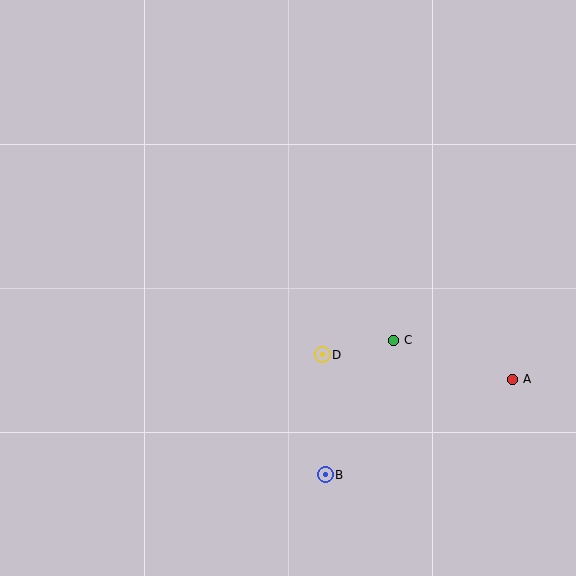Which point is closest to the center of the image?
Point D at (322, 355) is closest to the center.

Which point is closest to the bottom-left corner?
Point B is closest to the bottom-left corner.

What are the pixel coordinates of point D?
Point D is at (322, 355).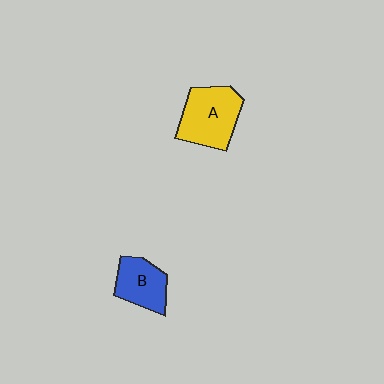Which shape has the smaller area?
Shape B (blue).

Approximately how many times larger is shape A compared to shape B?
Approximately 1.4 times.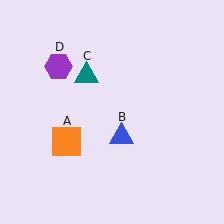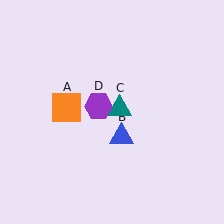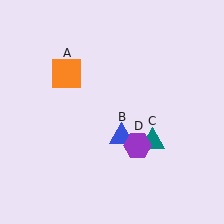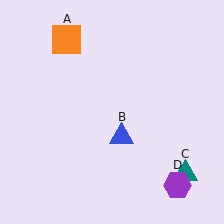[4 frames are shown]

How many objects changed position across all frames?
3 objects changed position: orange square (object A), teal triangle (object C), purple hexagon (object D).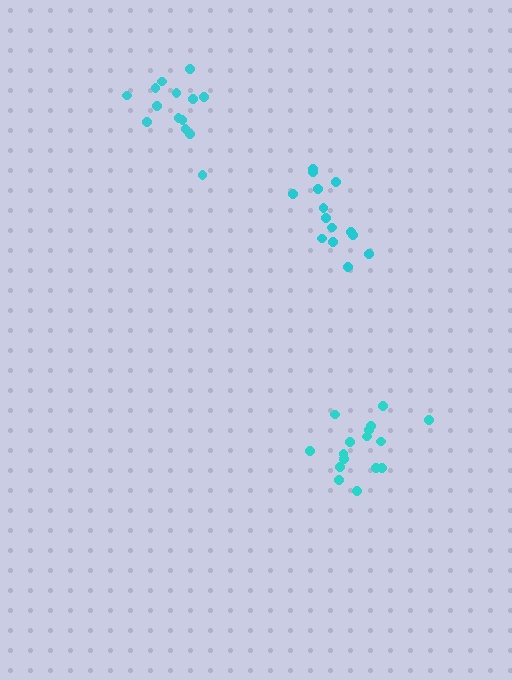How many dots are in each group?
Group 1: 14 dots, Group 2: 14 dots, Group 3: 16 dots (44 total).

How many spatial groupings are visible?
There are 3 spatial groupings.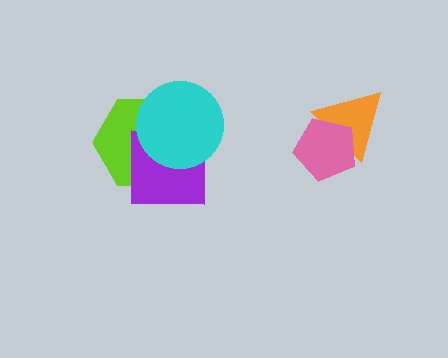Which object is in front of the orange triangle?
The pink pentagon is in front of the orange triangle.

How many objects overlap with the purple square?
2 objects overlap with the purple square.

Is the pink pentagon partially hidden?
No, no other shape covers it.